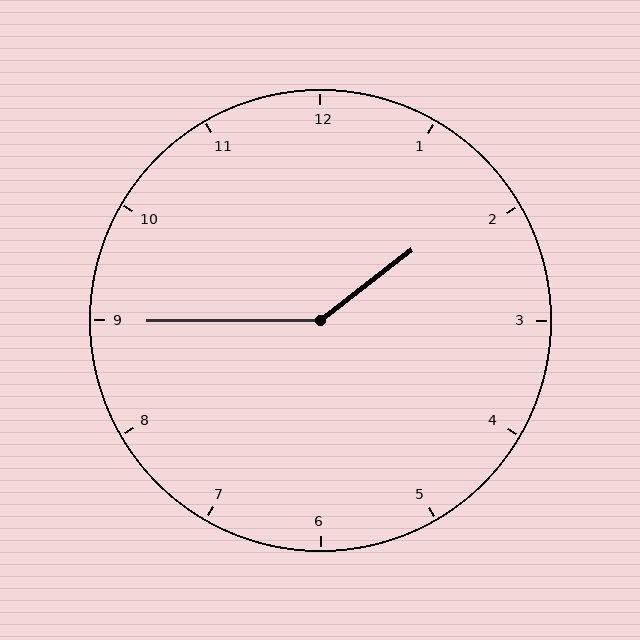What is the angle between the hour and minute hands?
Approximately 142 degrees.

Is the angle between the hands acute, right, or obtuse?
It is obtuse.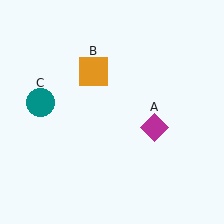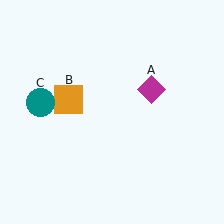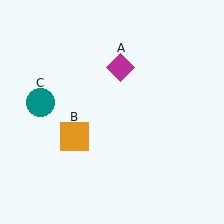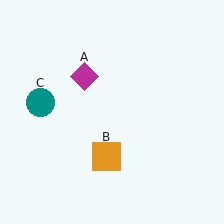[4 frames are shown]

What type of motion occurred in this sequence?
The magenta diamond (object A), orange square (object B) rotated counterclockwise around the center of the scene.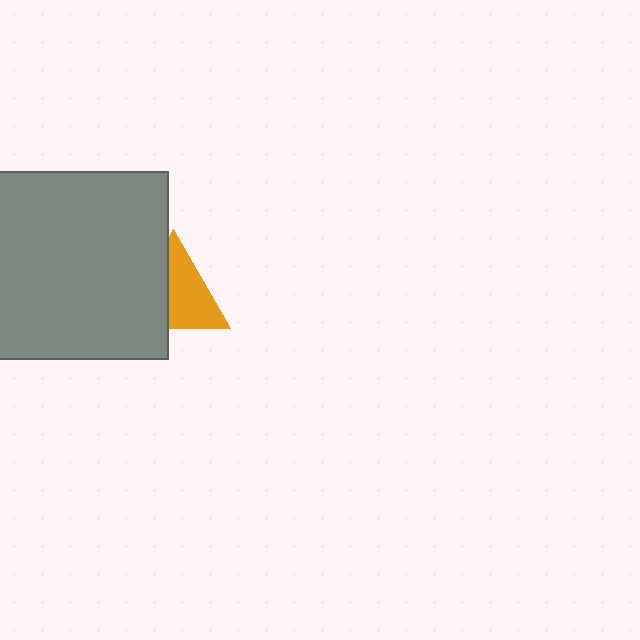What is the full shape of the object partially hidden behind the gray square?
The partially hidden object is an orange triangle.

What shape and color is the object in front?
The object in front is a gray square.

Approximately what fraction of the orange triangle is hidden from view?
Roughly 43% of the orange triangle is hidden behind the gray square.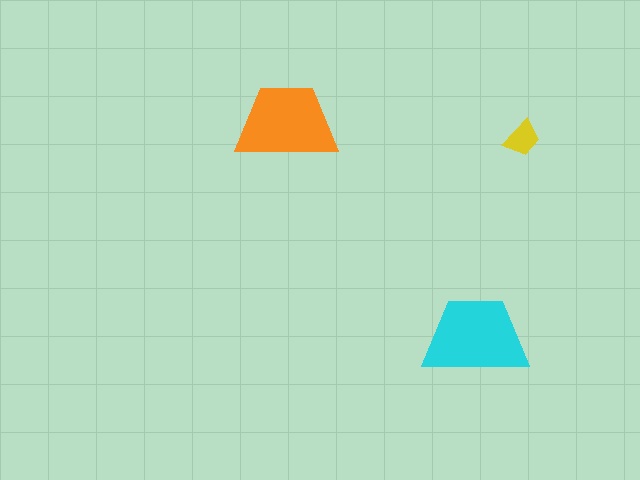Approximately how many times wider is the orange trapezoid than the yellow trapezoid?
About 2.5 times wider.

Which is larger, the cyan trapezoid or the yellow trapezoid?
The cyan one.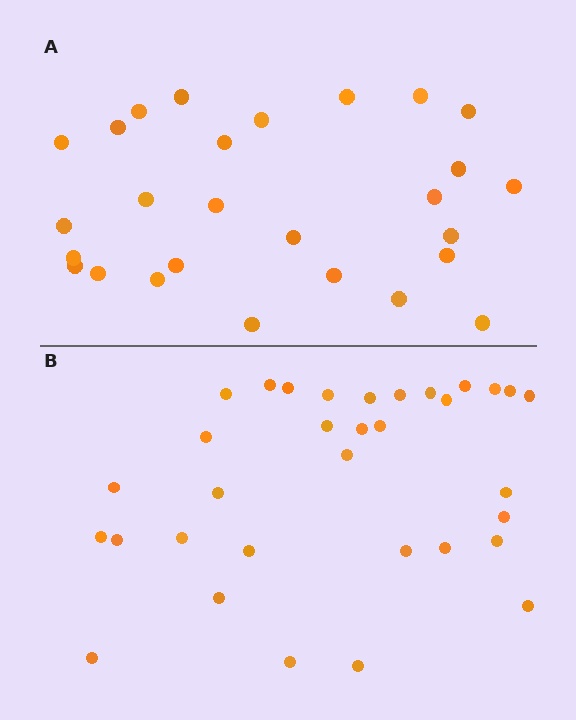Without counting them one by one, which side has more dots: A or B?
Region B (the bottom region) has more dots.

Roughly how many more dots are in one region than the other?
Region B has about 6 more dots than region A.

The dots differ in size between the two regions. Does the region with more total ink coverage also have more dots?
No. Region A has more total ink coverage because its dots are larger, but region B actually contains more individual dots. Total area can be misleading — the number of items is what matters here.